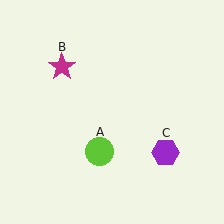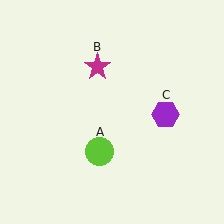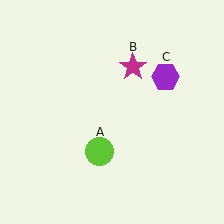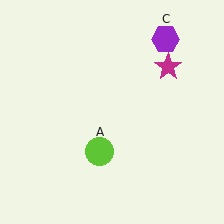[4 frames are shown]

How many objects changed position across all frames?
2 objects changed position: magenta star (object B), purple hexagon (object C).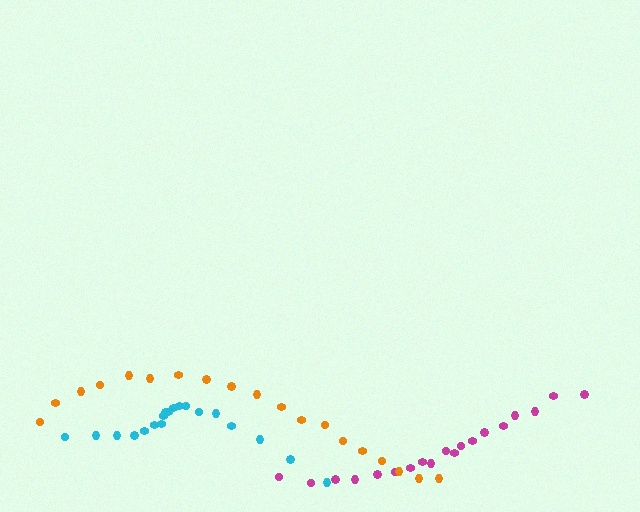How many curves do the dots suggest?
There are 3 distinct paths.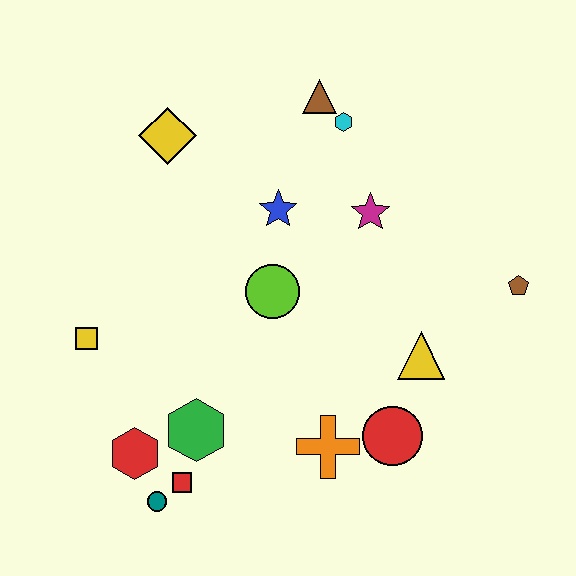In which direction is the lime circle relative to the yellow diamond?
The lime circle is below the yellow diamond.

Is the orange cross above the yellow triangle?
No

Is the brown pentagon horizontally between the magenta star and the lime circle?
No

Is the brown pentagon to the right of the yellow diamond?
Yes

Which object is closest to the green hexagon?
The red square is closest to the green hexagon.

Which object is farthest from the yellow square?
The brown pentagon is farthest from the yellow square.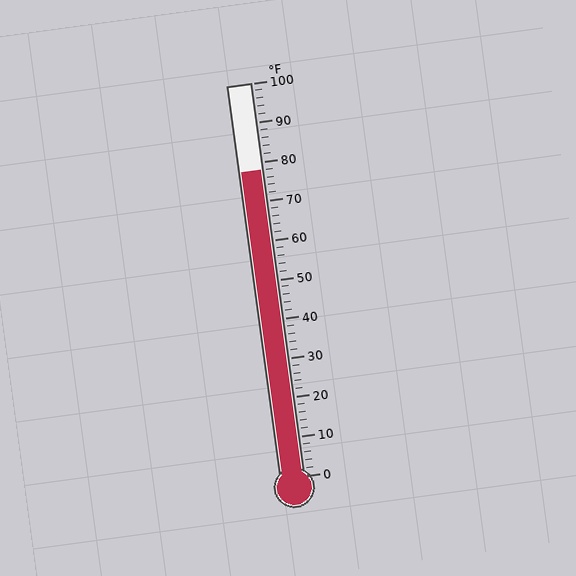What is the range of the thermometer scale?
The thermometer scale ranges from 0°F to 100°F.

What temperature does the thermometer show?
The thermometer shows approximately 78°F.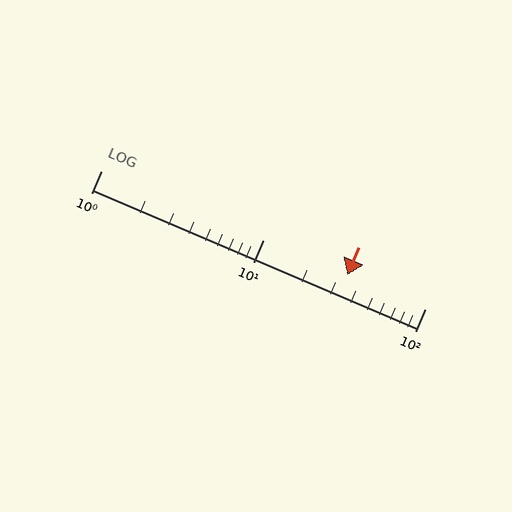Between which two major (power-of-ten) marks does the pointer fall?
The pointer is between 10 and 100.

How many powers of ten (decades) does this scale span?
The scale spans 2 decades, from 1 to 100.